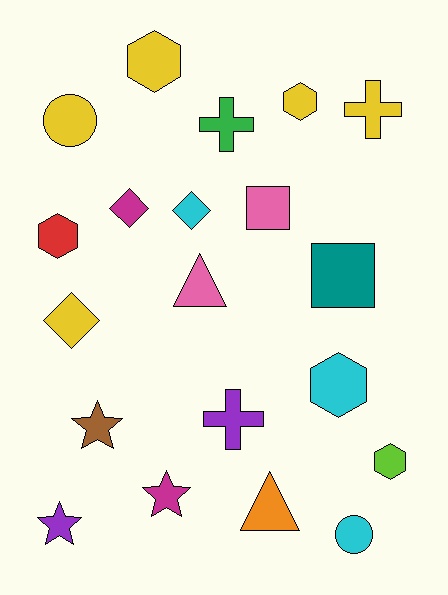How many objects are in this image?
There are 20 objects.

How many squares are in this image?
There are 2 squares.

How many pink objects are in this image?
There are 2 pink objects.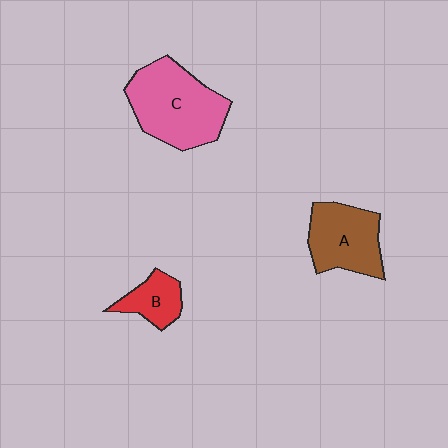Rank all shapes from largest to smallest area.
From largest to smallest: C (pink), A (brown), B (red).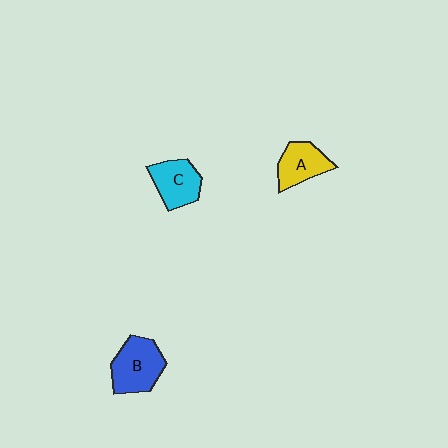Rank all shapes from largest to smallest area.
From largest to smallest: B (blue), C (cyan), A (yellow).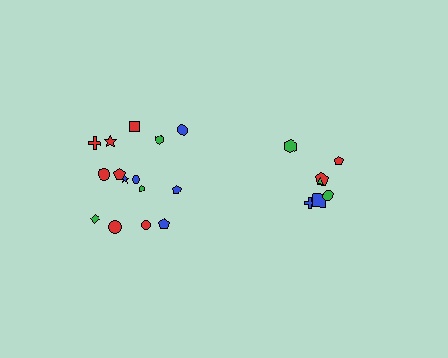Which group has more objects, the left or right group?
The left group.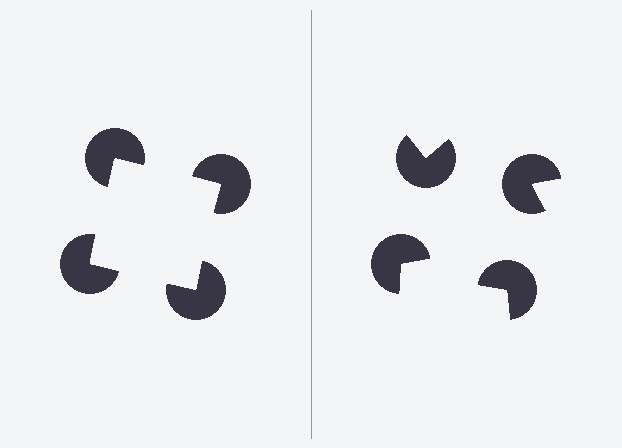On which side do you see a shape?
An illusory square appears on the left side. On the right side the wedge cuts are rotated, so no coherent shape forms.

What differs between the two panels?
The pac-man discs are positioned identically on both sides; only the wedge orientations differ. On the left they align to a square; on the right they are misaligned.